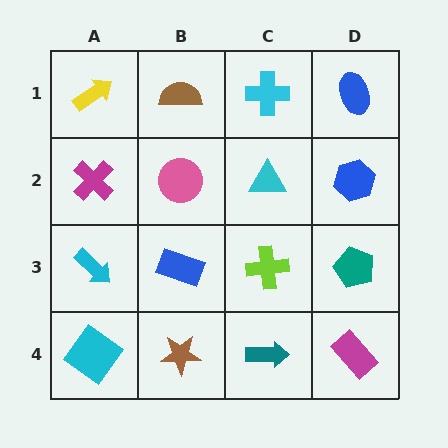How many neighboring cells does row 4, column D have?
2.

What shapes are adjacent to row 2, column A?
A yellow arrow (row 1, column A), a cyan arrow (row 3, column A), a pink circle (row 2, column B).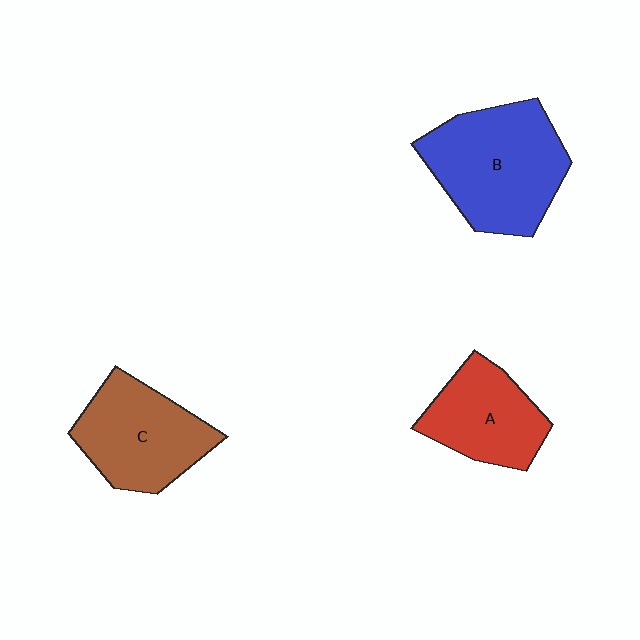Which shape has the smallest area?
Shape A (red).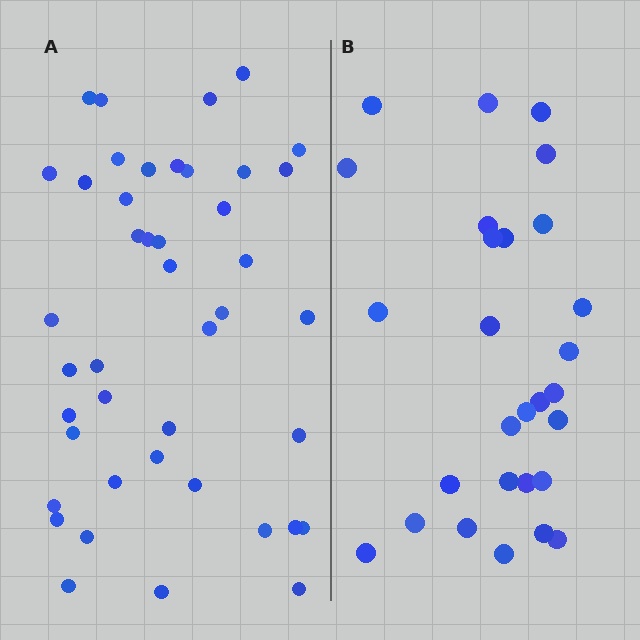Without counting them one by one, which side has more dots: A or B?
Region A (the left region) has more dots.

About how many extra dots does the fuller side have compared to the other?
Region A has approximately 15 more dots than region B.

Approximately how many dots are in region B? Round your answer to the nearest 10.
About 30 dots. (The exact count is 28, which rounds to 30.)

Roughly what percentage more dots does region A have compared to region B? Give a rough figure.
About 55% more.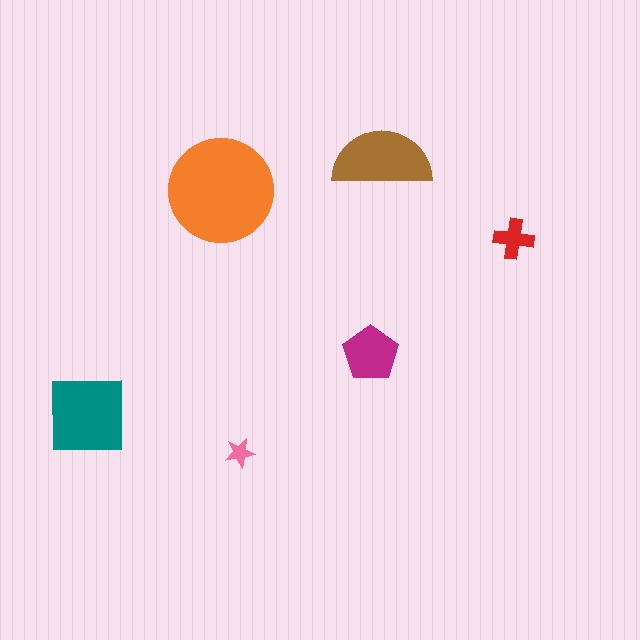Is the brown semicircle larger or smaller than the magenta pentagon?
Larger.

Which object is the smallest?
The pink star.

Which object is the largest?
The orange circle.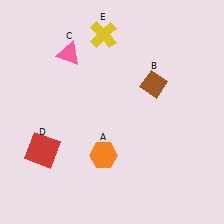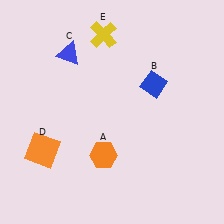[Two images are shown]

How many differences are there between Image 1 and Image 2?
There are 3 differences between the two images.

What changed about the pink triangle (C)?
In Image 1, C is pink. In Image 2, it changed to blue.